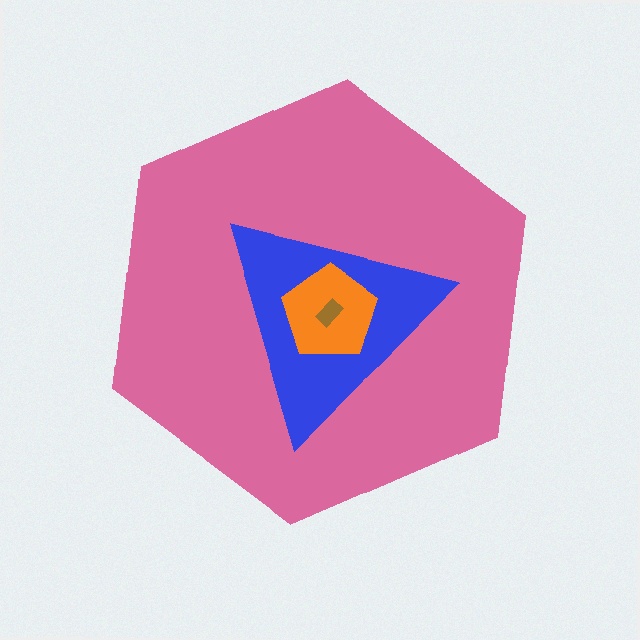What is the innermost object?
The brown rectangle.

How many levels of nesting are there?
4.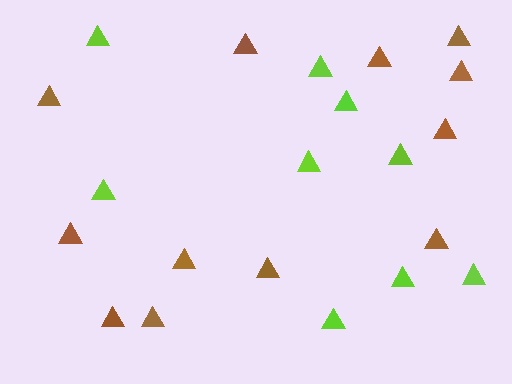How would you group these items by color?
There are 2 groups: one group of brown triangles (12) and one group of lime triangles (9).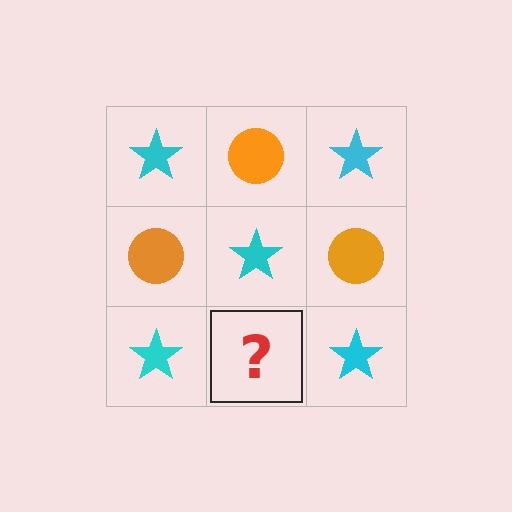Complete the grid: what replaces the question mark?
The question mark should be replaced with an orange circle.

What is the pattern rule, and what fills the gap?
The rule is that it alternates cyan star and orange circle in a checkerboard pattern. The gap should be filled with an orange circle.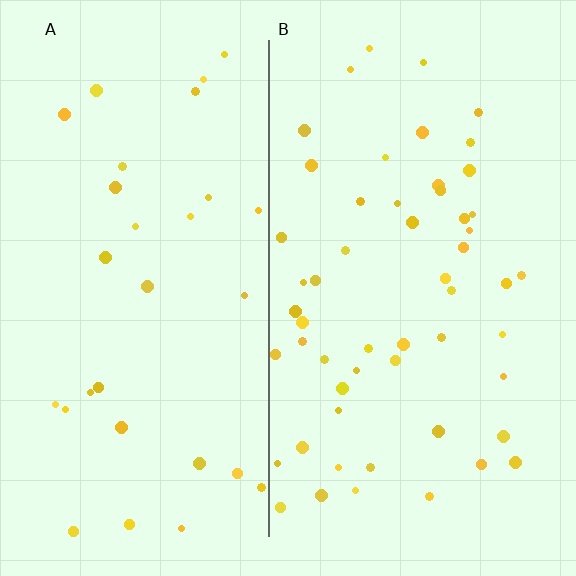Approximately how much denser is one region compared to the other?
Approximately 1.8× — region B over region A.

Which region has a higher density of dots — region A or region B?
B (the right).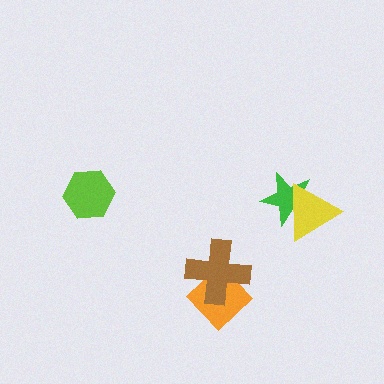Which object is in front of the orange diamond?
The brown cross is in front of the orange diamond.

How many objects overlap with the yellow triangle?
1 object overlaps with the yellow triangle.